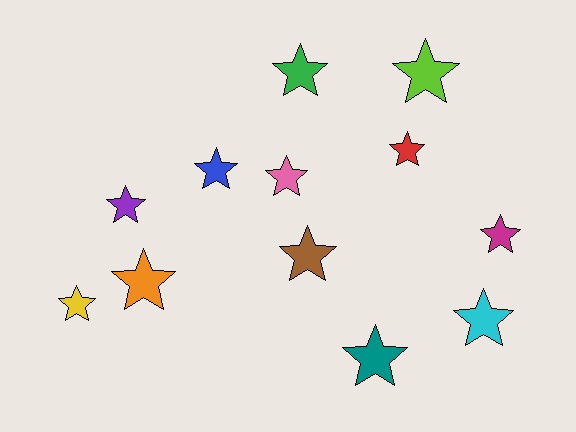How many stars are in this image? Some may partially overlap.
There are 12 stars.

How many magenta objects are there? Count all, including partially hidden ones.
There is 1 magenta object.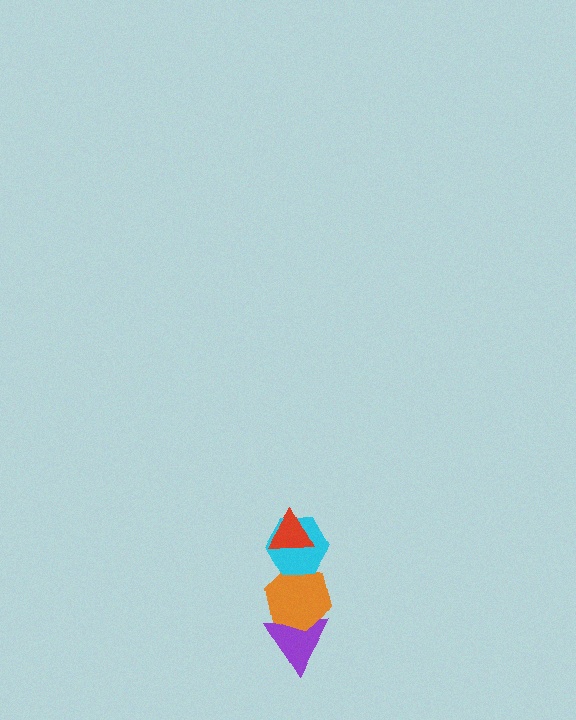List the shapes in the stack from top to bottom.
From top to bottom: the red triangle, the cyan hexagon, the orange hexagon, the purple triangle.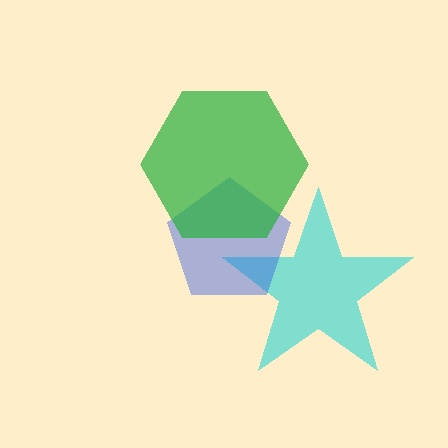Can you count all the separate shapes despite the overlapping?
Yes, there are 3 separate shapes.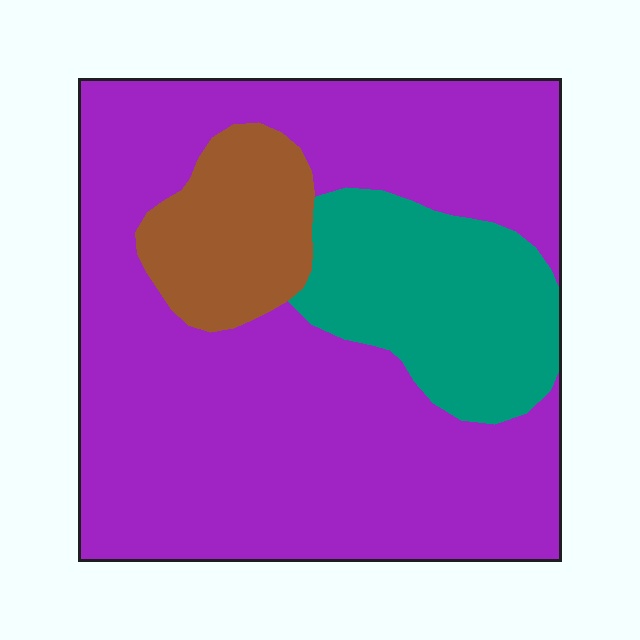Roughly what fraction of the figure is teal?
Teal takes up about one sixth (1/6) of the figure.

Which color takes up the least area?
Brown, at roughly 10%.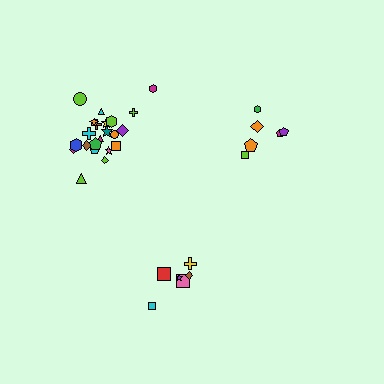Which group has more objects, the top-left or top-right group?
The top-left group.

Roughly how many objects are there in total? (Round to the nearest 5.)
Roughly 35 objects in total.